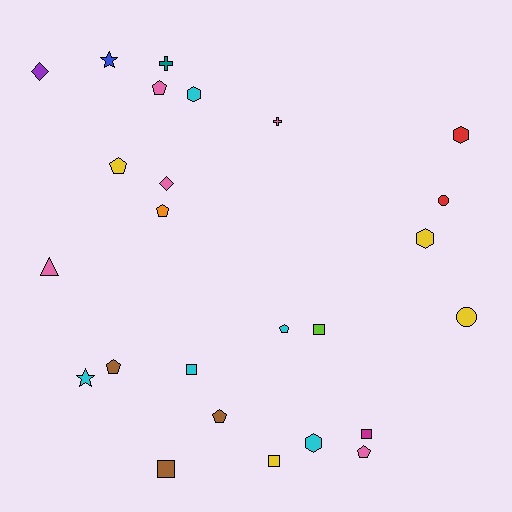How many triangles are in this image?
There is 1 triangle.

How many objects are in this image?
There are 25 objects.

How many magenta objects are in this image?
There is 1 magenta object.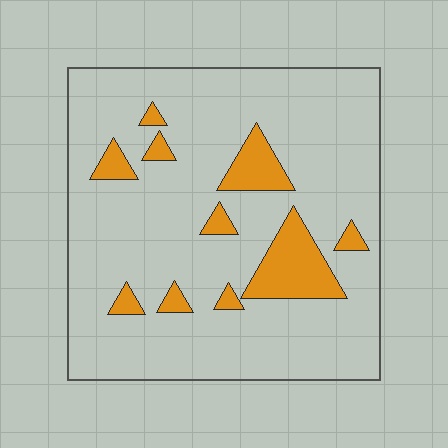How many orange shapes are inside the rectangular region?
10.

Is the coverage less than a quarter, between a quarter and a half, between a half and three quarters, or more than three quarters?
Less than a quarter.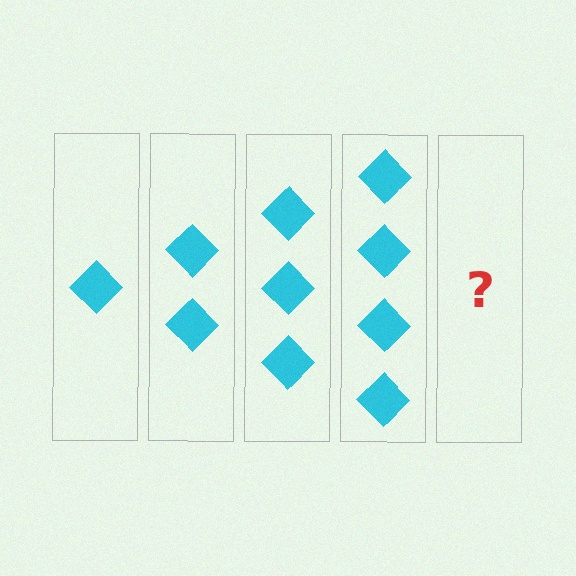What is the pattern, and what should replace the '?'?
The pattern is that each step adds one more diamond. The '?' should be 5 diamonds.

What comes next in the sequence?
The next element should be 5 diamonds.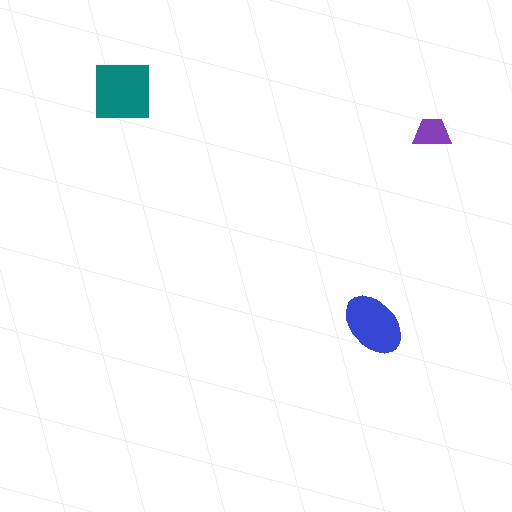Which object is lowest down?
The blue ellipse is bottommost.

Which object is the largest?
The teal square.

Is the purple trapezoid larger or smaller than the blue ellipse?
Smaller.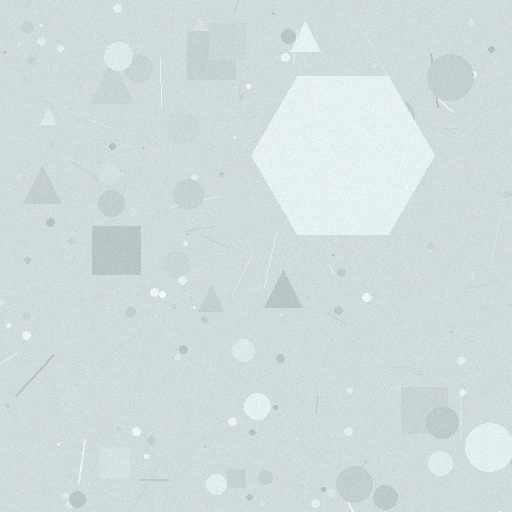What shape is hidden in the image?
A hexagon is hidden in the image.